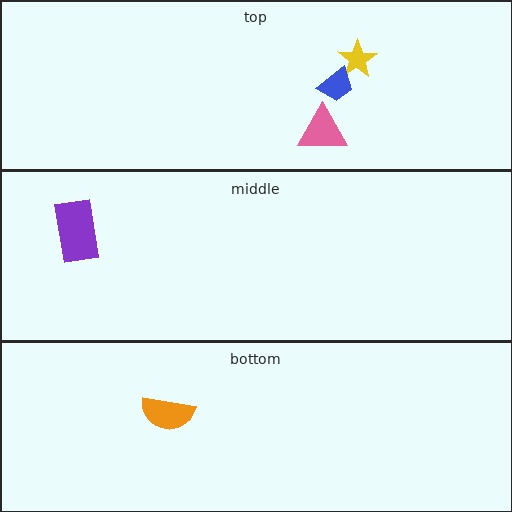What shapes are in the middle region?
The purple rectangle.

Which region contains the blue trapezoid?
The top region.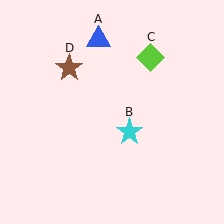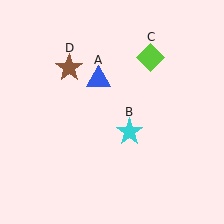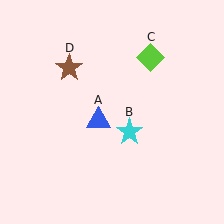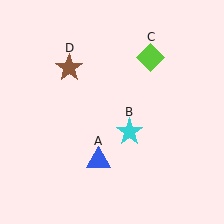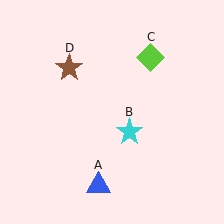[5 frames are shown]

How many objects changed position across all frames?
1 object changed position: blue triangle (object A).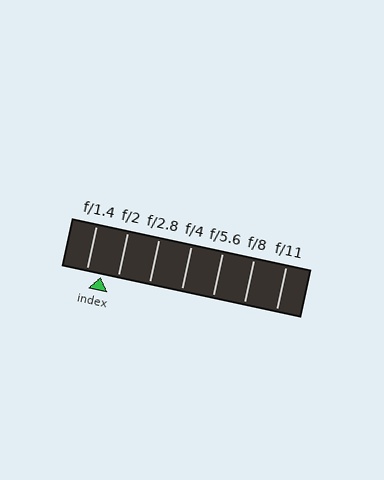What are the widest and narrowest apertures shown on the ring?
The widest aperture shown is f/1.4 and the narrowest is f/11.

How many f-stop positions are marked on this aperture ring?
There are 7 f-stop positions marked.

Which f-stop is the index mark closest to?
The index mark is closest to f/1.4.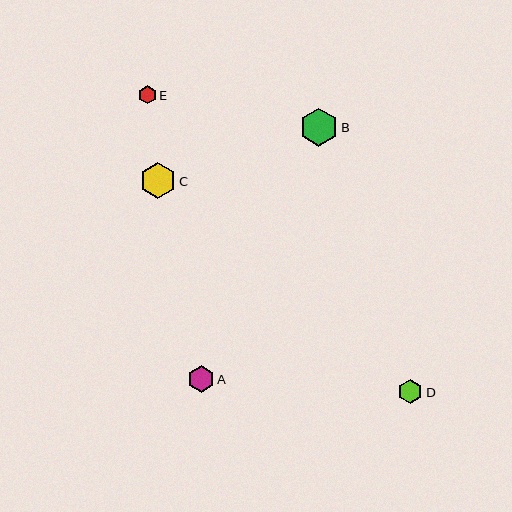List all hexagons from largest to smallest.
From largest to smallest: B, C, A, D, E.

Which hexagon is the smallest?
Hexagon E is the smallest with a size of approximately 18 pixels.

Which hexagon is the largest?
Hexagon B is the largest with a size of approximately 38 pixels.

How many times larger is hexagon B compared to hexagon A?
Hexagon B is approximately 1.4 times the size of hexagon A.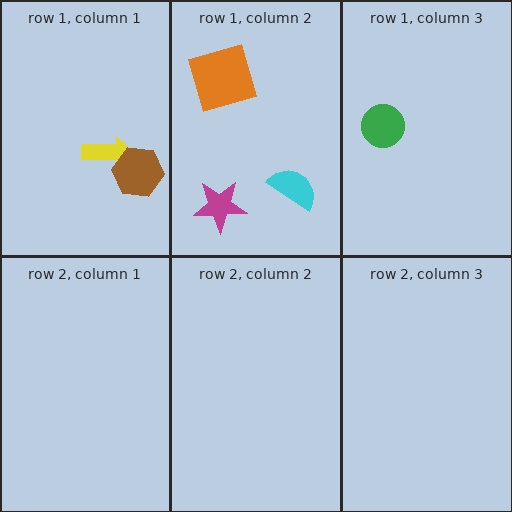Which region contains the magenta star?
The row 1, column 2 region.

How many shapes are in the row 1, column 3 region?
1.